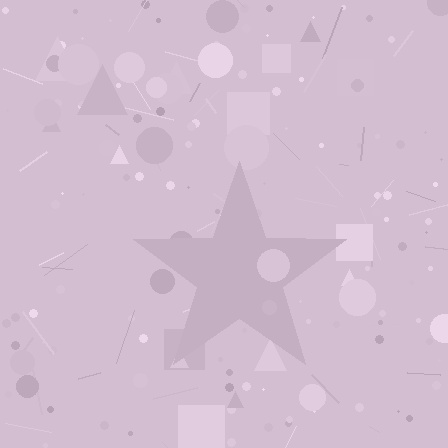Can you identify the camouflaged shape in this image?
The camouflaged shape is a star.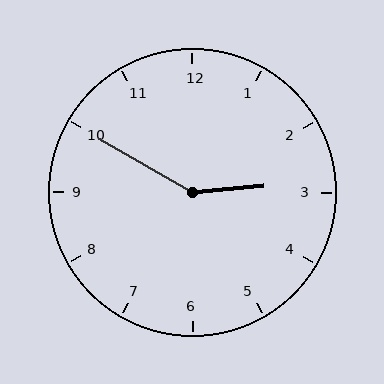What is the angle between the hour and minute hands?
Approximately 145 degrees.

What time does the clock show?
2:50.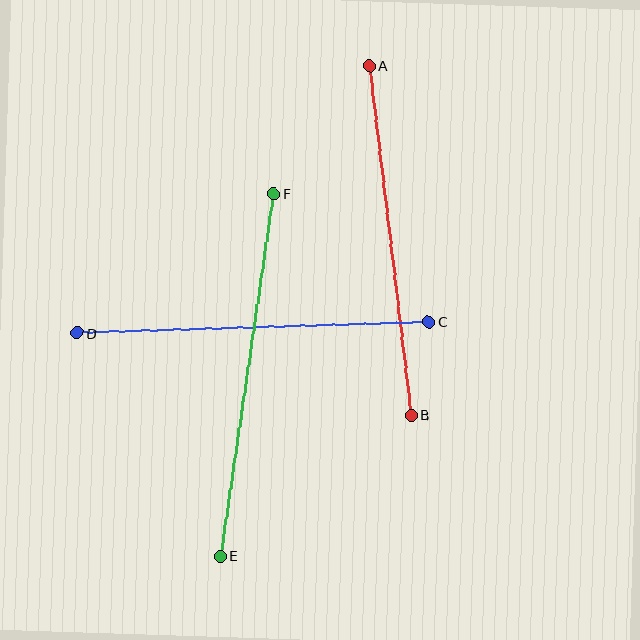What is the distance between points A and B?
The distance is approximately 352 pixels.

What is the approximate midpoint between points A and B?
The midpoint is at approximately (390, 240) pixels.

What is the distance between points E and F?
The distance is approximately 366 pixels.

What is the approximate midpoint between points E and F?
The midpoint is at approximately (247, 375) pixels.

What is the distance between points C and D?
The distance is approximately 352 pixels.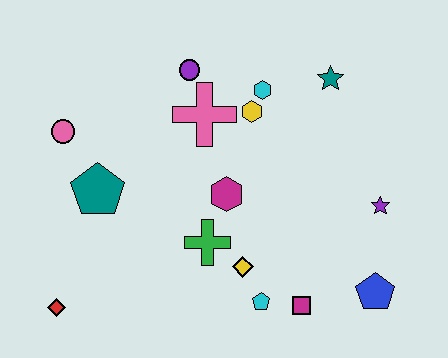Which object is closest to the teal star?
The cyan hexagon is closest to the teal star.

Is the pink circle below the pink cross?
Yes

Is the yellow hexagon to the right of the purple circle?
Yes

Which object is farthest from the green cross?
The teal star is farthest from the green cross.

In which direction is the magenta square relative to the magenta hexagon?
The magenta square is below the magenta hexagon.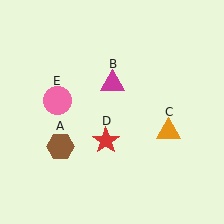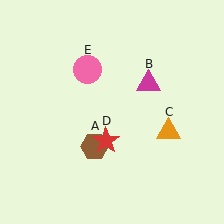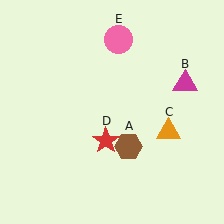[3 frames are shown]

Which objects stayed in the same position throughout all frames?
Orange triangle (object C) and red star (object D) remained stationary.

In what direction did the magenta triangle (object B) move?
The magenta triangle (object B) moved right.